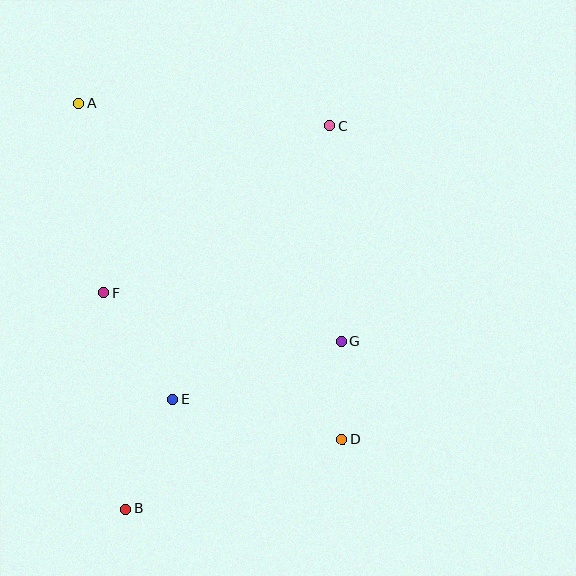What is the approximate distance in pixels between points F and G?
The distance between F and G is approximately 243 pixels.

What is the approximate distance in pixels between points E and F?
The distance between E and F is approximately 128 pixels.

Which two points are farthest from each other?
Points B and C are farthest from each other.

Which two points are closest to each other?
Points D and G are closest to each other.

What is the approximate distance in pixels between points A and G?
The distance between A and G is approximately 354 pixels.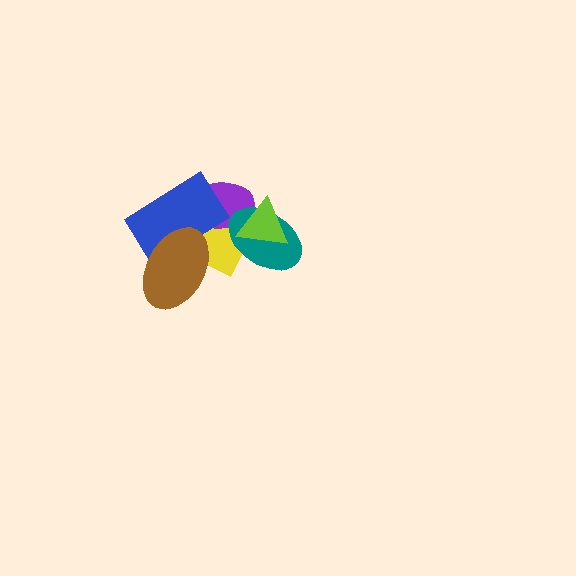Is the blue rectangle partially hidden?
Yes, it is partially covered by another shape.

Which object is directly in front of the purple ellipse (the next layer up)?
The teal ellipse is directly in front of the purple ellipse.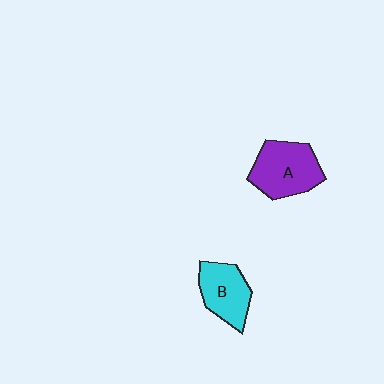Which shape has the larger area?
Shape A (purple).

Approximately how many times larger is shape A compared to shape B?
Approximately 1.2 times.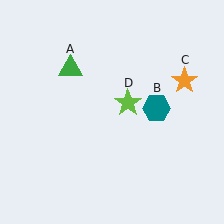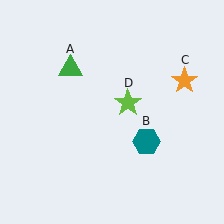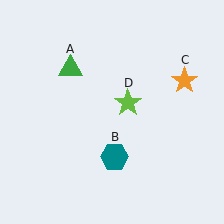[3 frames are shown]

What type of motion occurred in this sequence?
The teal hexagon (object B) rotated clockwise around the center of the scene.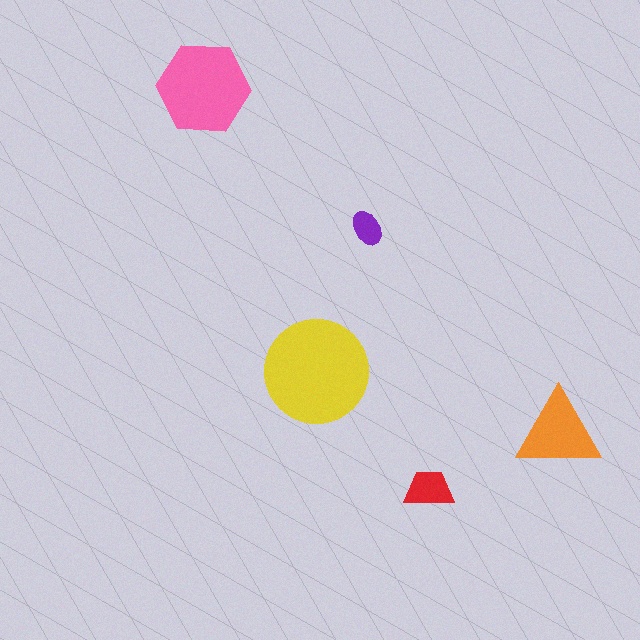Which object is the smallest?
The purple ellipse.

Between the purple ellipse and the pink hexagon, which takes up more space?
The pink hexagon.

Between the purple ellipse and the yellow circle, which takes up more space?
The yellow circle.